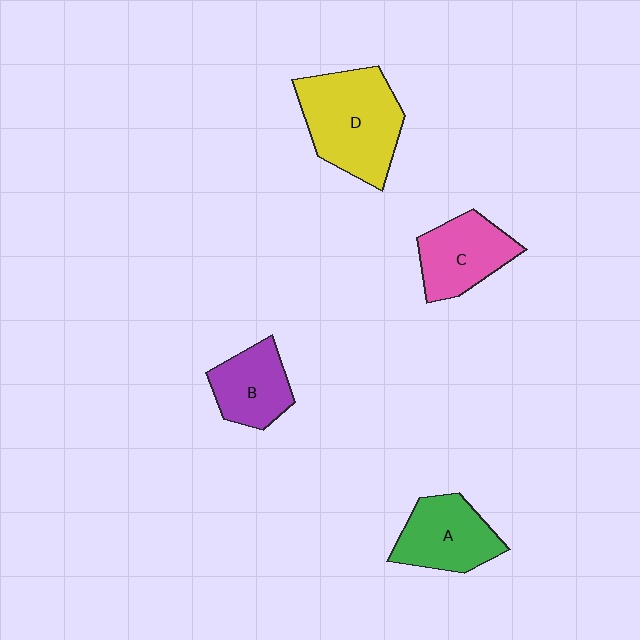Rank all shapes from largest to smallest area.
From largest to smallest: D (yellow), A (green), C (pink), B (purple).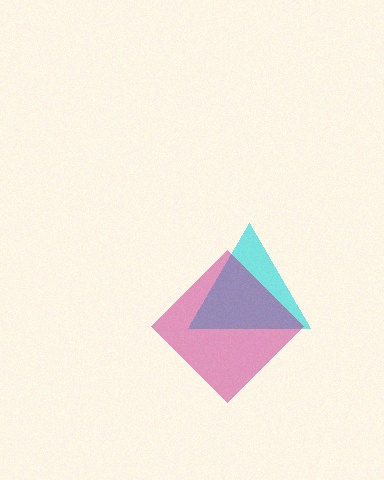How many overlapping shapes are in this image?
There are 2 overlapping shapes in the image.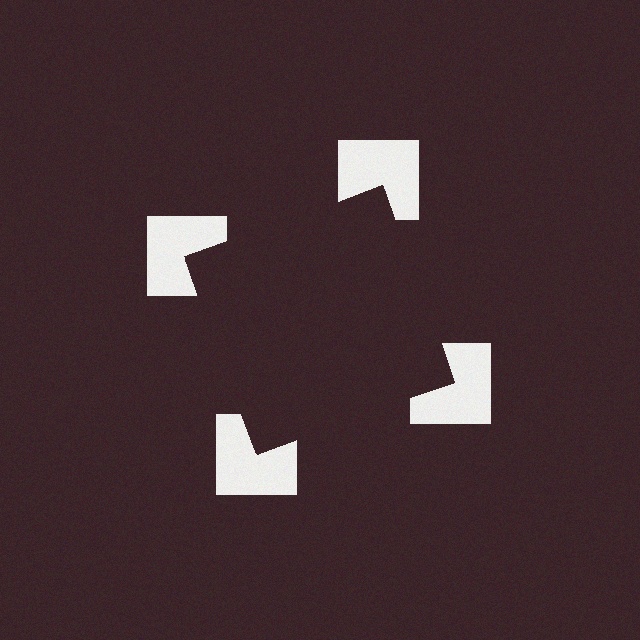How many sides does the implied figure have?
4 sides.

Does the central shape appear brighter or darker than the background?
It typically appears slightly darker than the background, even though no actual brightness change is drawn.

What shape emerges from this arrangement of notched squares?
An illusory square — its edges are inferred from the aligned wedge cuts in the notched squares, not physically drawn.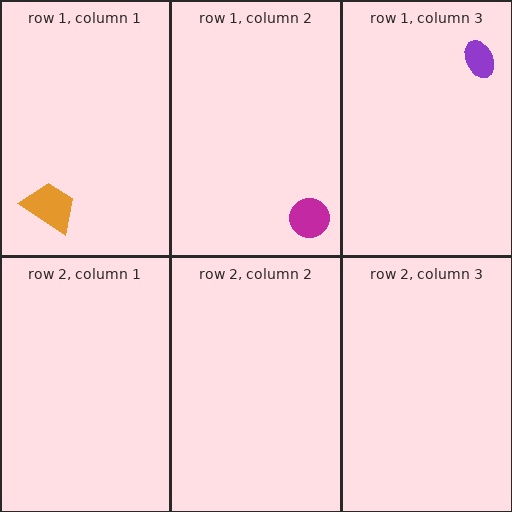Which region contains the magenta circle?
The row 1, column 2 region.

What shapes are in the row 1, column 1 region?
The orange trapezoid.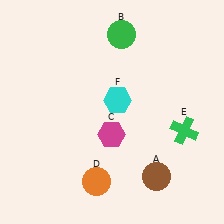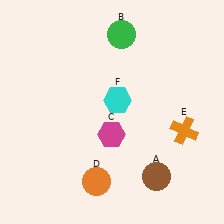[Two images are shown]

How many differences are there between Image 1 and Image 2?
There is 1 difference between the two images.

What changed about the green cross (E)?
In Image 1, E is green. In Image 2, it changed to orange.